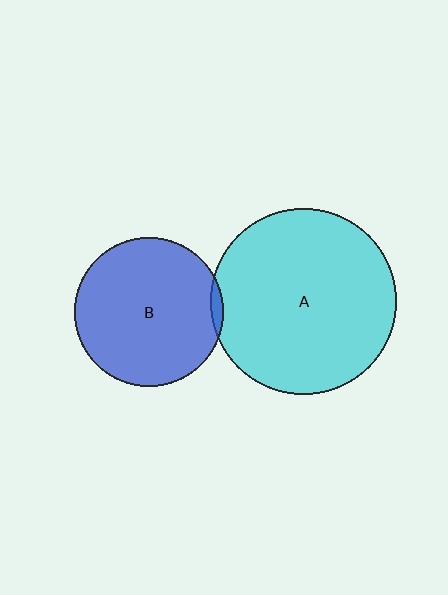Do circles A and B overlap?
Yes.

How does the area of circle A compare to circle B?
Approximately 1.5 times.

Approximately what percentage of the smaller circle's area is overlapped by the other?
Approximately 5%.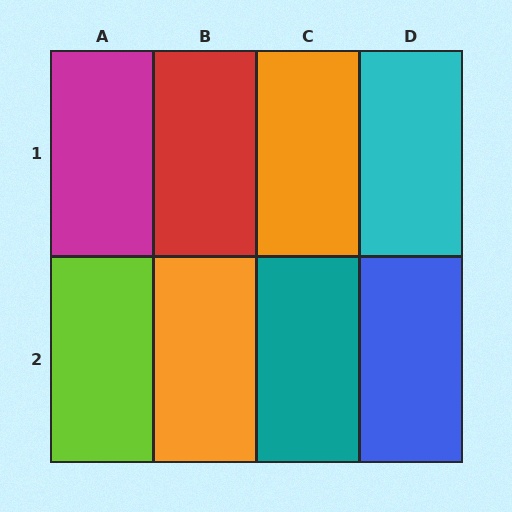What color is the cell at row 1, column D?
Cyan.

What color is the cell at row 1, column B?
Red.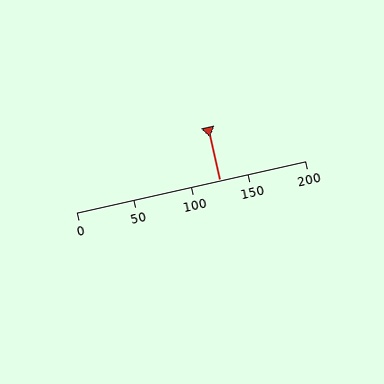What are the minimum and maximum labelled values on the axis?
The axis runs from 0 to 200.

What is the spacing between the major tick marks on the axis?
The major ticks are spaced 50 apart.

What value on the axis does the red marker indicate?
The marker indicates approximately 125.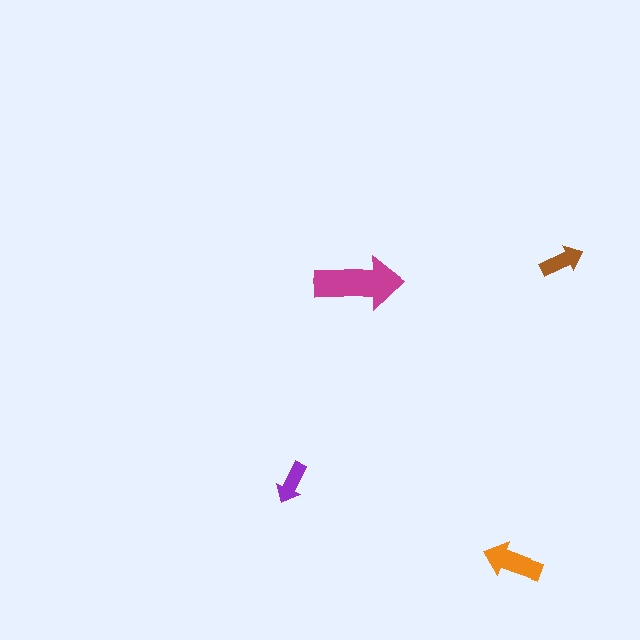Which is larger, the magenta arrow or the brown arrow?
The magenta one.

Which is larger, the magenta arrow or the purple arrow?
The magenta one.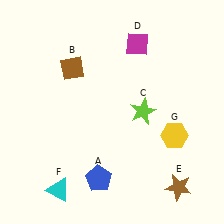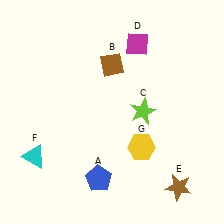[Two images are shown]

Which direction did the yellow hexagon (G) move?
The yellow hexagon (G) moved left.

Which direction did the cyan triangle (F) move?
The cyan triangle (F) moved up.